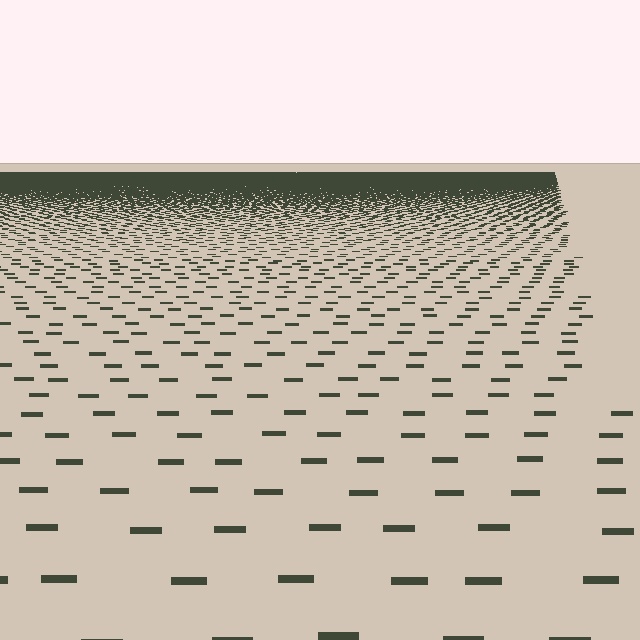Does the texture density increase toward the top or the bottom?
Density increases toward the top.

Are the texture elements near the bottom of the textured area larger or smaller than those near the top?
Larger. Near the bottom, elements are closer to the viewer and appear at a bigger on-screen size.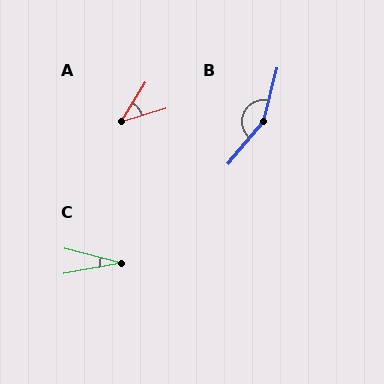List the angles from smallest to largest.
C (25°), A (41°), B (154°).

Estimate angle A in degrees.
Approximately 41 degrees.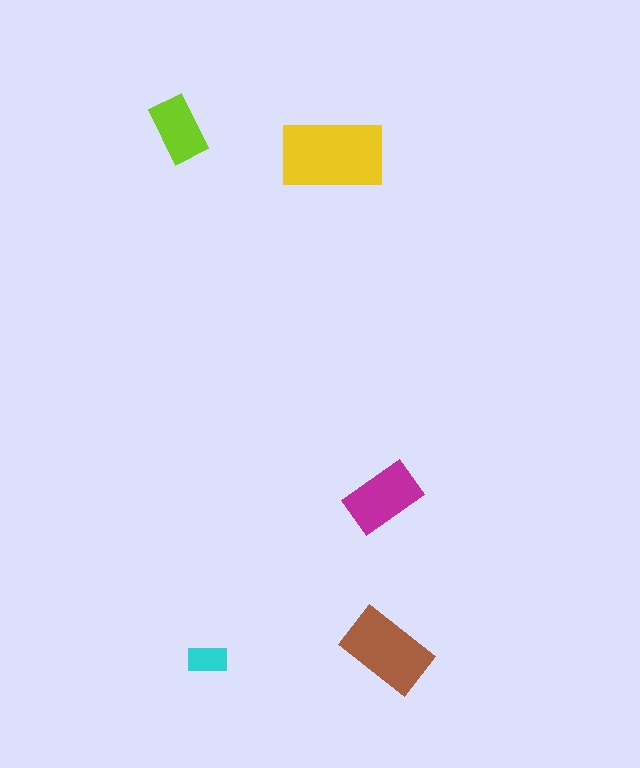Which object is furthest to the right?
The brown rectangle is rightmost.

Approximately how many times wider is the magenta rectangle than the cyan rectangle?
About 2 times wider.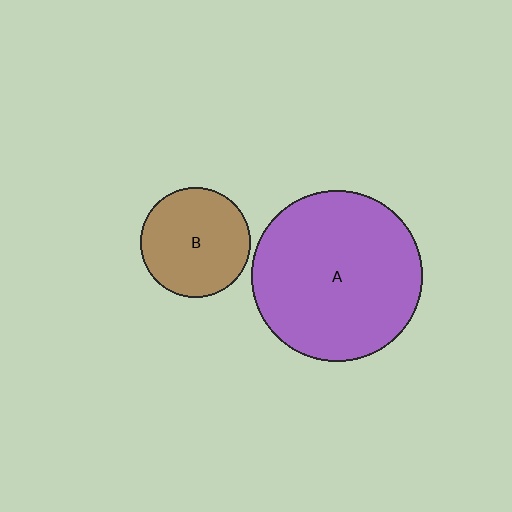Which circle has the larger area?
Circle A (purple).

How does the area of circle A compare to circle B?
Approximately 2.4 times.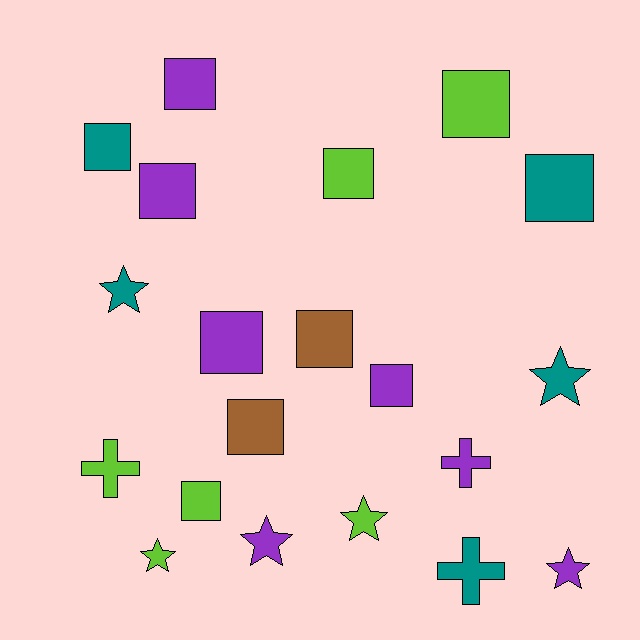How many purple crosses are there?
There is 1 purple cross.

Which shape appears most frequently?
Square, with 11 objects.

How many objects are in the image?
There are 20 objects.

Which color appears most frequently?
Purple, with 7 objects.